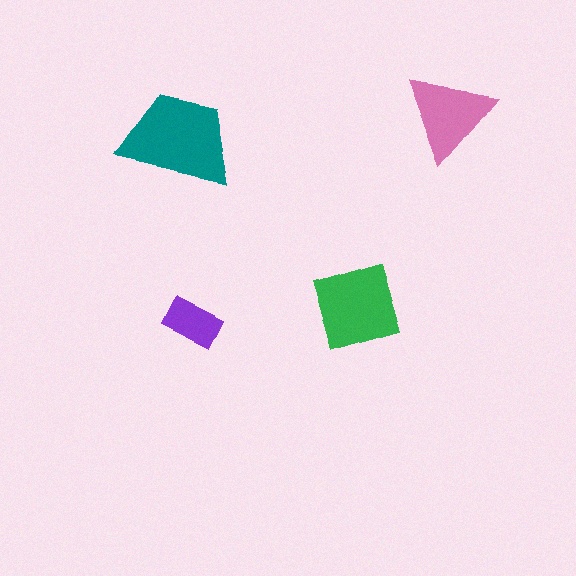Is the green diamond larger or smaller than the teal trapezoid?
Smaller.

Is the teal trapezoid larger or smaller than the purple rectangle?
Larger.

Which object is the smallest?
The purple rectangle.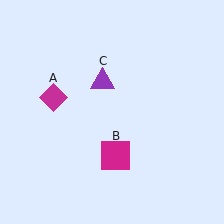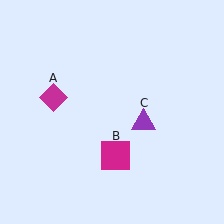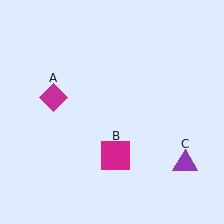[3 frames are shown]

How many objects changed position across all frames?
1 object changed position: purple triangle (object C).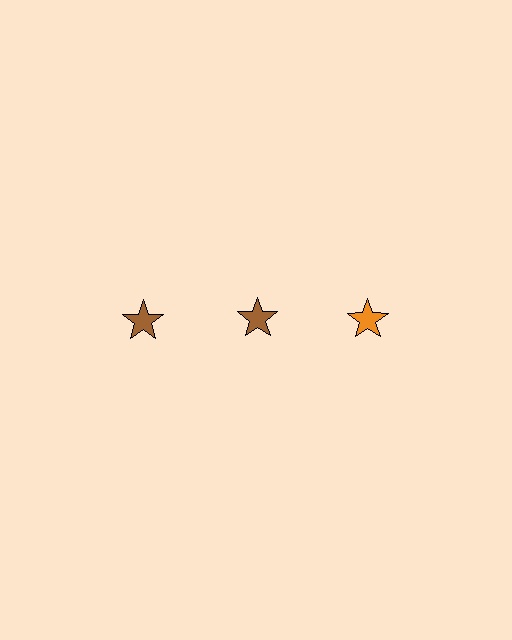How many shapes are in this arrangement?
There are 3 shapes arranged in a grid pattern.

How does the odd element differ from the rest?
It has a different color: orange instead of brown.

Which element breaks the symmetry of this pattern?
The orange star in the top row, center column breaks the symmetry. All other shapes are brown stars.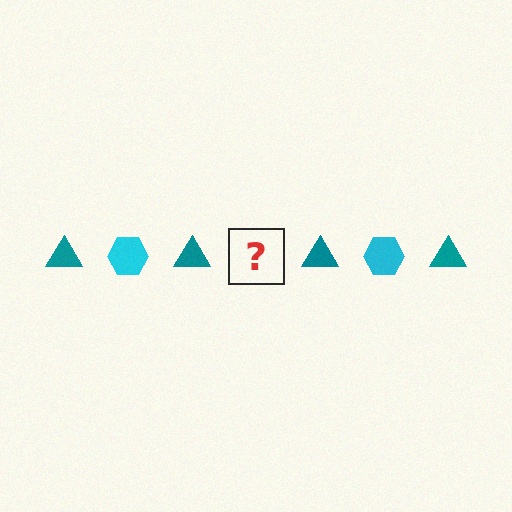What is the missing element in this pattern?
The missing element is a cyan hexagon.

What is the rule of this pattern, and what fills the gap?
The rule is that the pattern alternates between teal triangle and cyan hexagon. The gap should be filled with a cyan hexagon.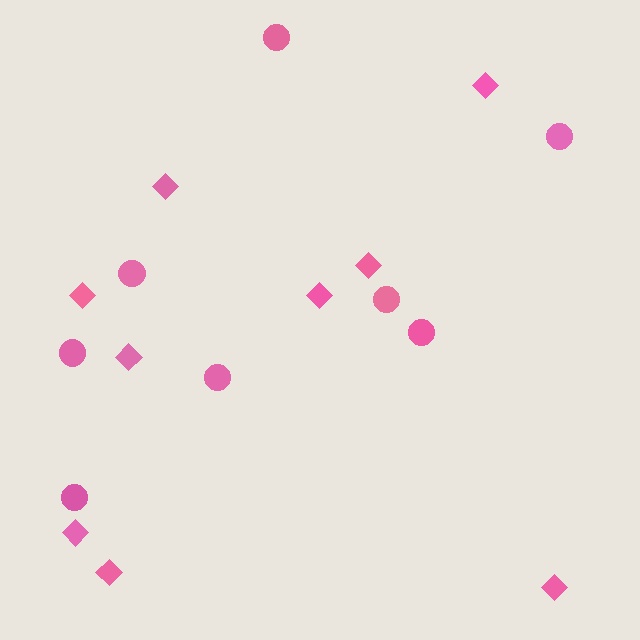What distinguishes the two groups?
There are 2 groups: one group of diamonds (9) and one group of circles (8).